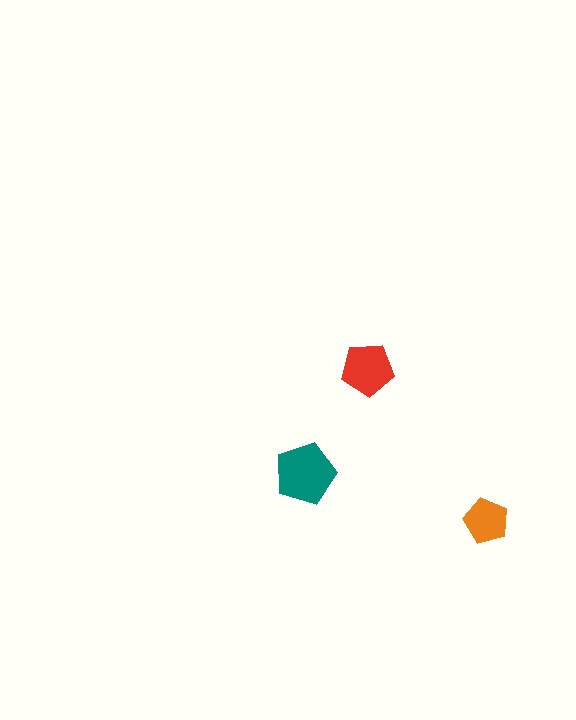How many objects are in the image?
There are 3 objects in the image.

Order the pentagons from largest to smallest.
the teal one, the red one, the orange one.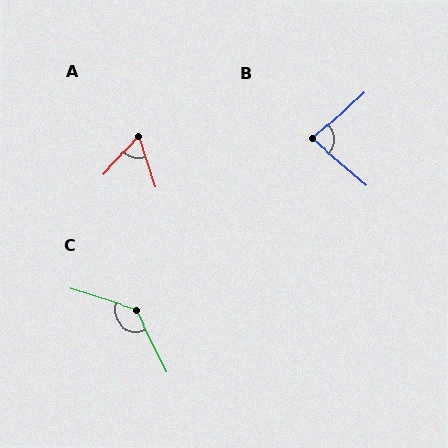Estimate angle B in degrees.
Approximately 83 degrees.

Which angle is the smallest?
A, at approximately 61 degrees.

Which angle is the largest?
C, at approximately 134 degrees.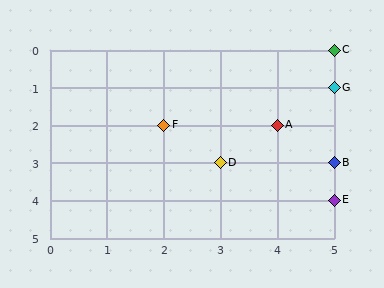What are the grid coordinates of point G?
Point G is at grid coordinates (5, 1).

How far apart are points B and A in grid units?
Points B and A are 1 column and 1 row apart (about 1.4 grid units diagonally).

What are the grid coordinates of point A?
Point A is at grid coordinates (4, 2).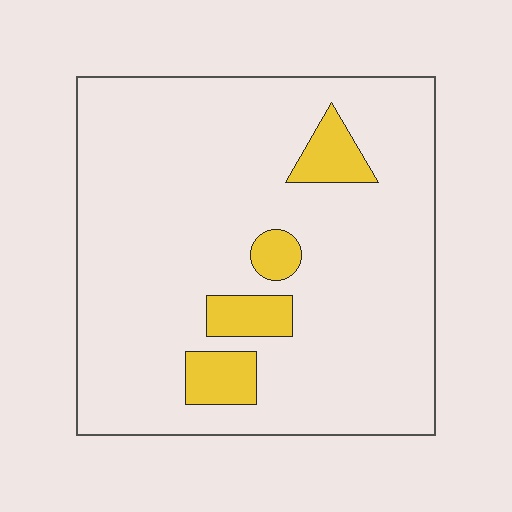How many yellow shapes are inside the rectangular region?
4.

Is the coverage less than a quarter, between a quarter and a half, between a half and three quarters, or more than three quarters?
Less than a quarter.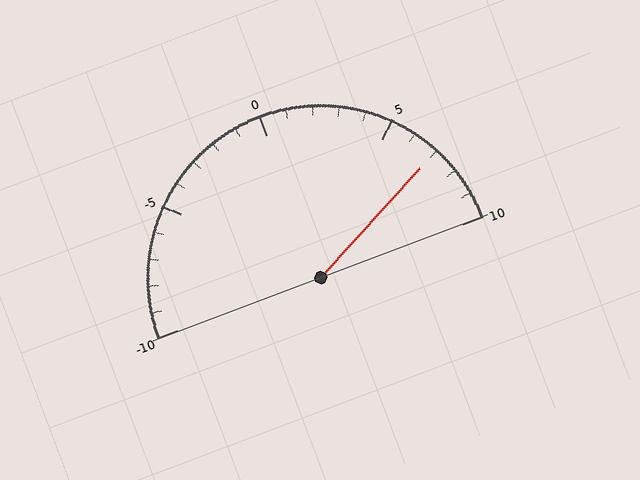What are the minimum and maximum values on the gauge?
The gauge ranges from -10 to 10.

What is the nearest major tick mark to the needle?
The nearest major tick mark is 5.